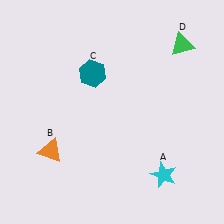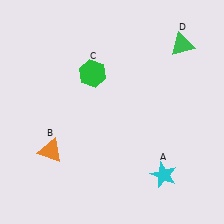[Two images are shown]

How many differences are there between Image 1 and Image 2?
There is 1 difference between the two images.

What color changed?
The hexagon (C) changed from teal in Image 1 to green in Image 2.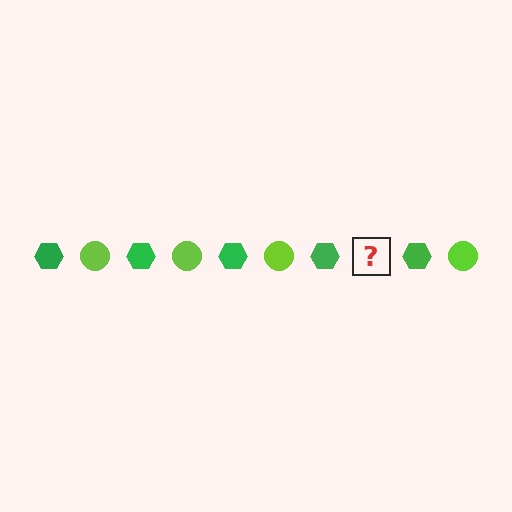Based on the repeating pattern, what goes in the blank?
The blank should be a lime circle.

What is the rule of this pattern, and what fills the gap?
The rule is that the pattern alternates between green hexagon and lime circle. The gap should be filled with a lime circle.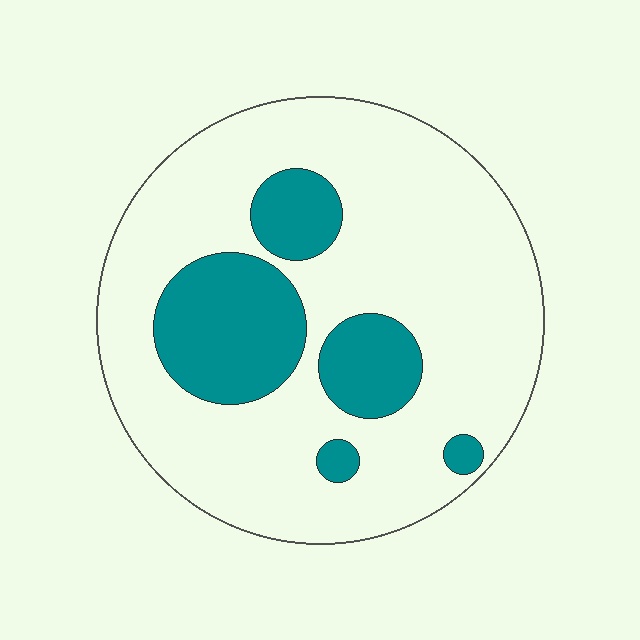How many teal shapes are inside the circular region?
5.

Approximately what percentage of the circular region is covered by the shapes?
Approximately 25%.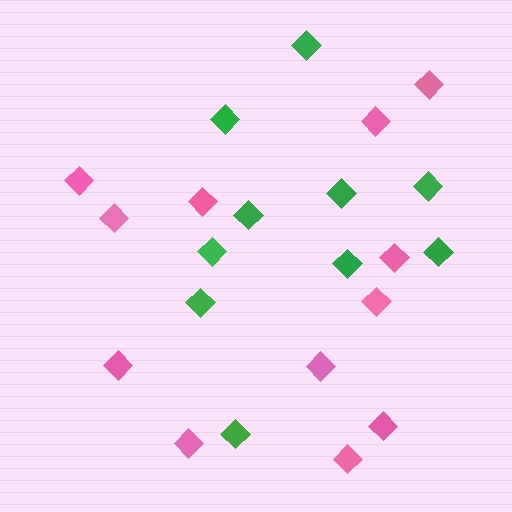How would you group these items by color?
There are 2 groups: one group of pink diamonds (12) and one group of green diamonds (10).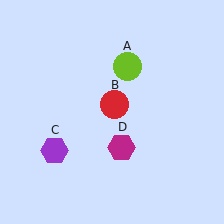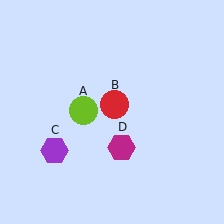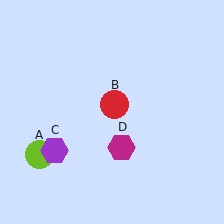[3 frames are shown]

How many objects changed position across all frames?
1 object changed position: lime circle (object A).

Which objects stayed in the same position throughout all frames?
Red circle (object B) and purple hexagon (object C) and magenta hexagon (object D) remained stationary.